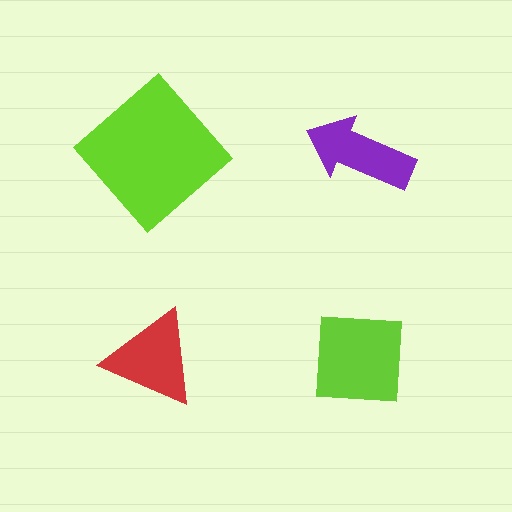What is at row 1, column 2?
A purple arrow.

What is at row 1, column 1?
A lime diamond.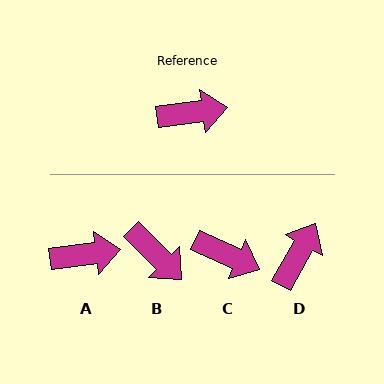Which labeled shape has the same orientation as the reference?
A.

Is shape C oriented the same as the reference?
No, it is off by about 32 degrees.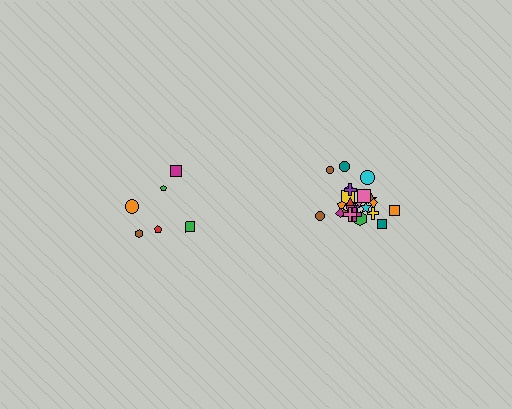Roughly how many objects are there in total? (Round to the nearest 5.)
Roughly 30 objects in total.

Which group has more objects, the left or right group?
The right group.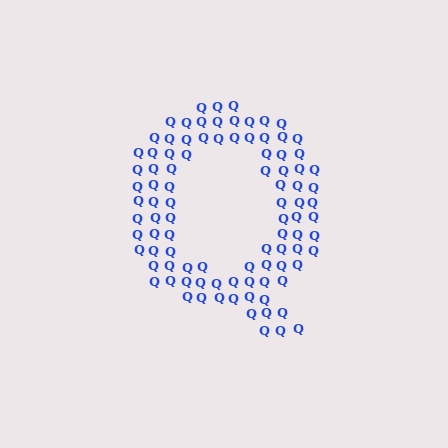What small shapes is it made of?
It is made of small letter Q's.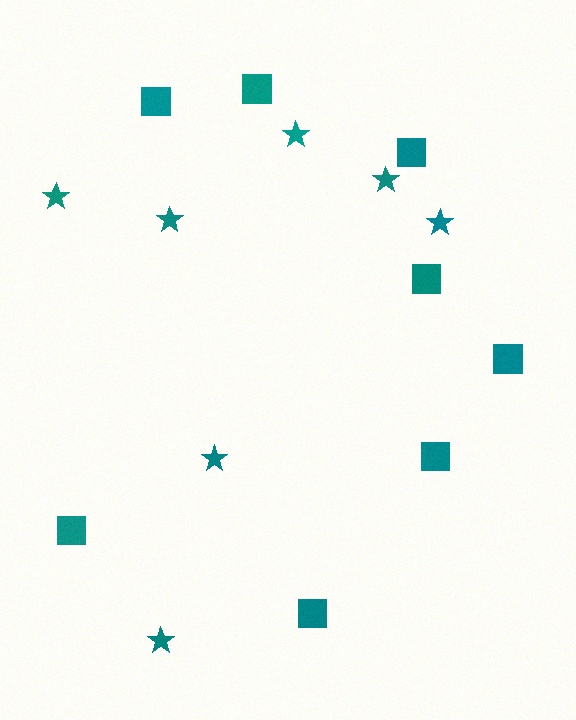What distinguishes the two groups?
There are 2 groups: one group of squares (8) and one group of stars (7).